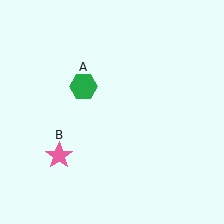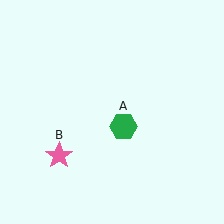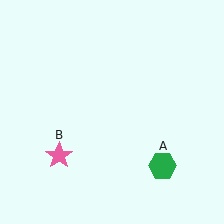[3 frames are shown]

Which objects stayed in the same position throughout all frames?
Pink star (object B) remained stationary.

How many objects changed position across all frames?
1 object changed position: green hexagon (object A).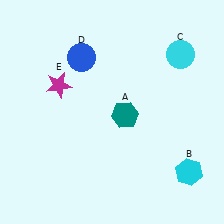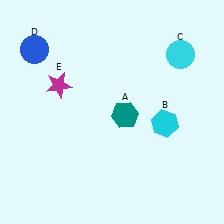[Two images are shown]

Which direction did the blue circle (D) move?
The blue circle (D) moved left.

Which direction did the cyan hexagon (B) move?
The cyan hexagon (B) moved up.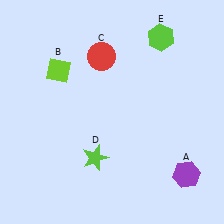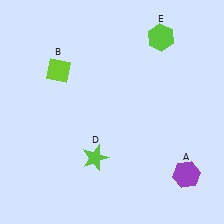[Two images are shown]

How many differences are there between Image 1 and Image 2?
There is 1 difference between the two images.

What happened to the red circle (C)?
The red circle (C) was removed in Image 2. It was in the top-left area of Image 1.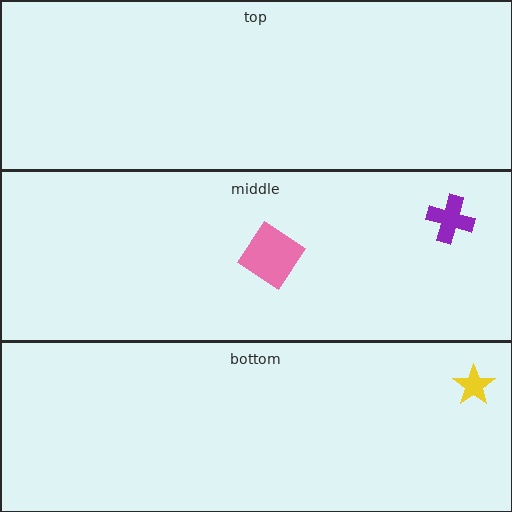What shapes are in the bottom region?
The yellow star.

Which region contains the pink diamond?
The middle region.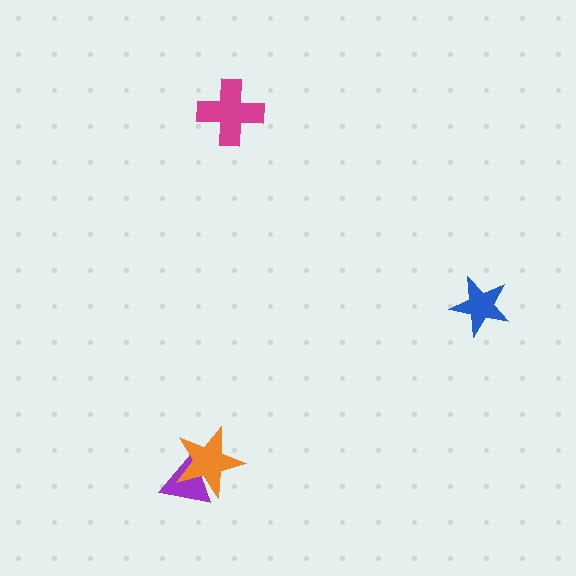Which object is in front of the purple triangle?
The orange star is in front of the purple triangle.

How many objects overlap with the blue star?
0 objects overlap with the blue star.